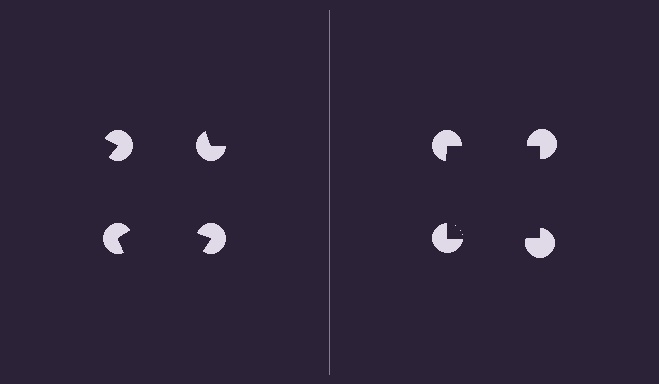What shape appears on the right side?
An illusory square.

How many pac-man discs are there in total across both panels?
8 — 4 on each side.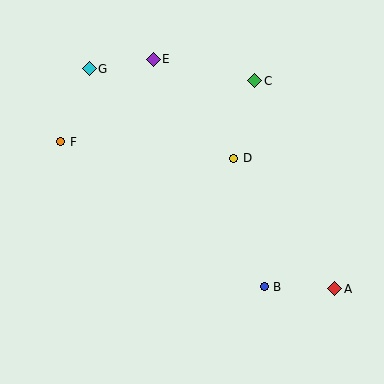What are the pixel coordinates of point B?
Point B is at (264, 287).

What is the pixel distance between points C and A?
The distance between C and A is 223 pixels.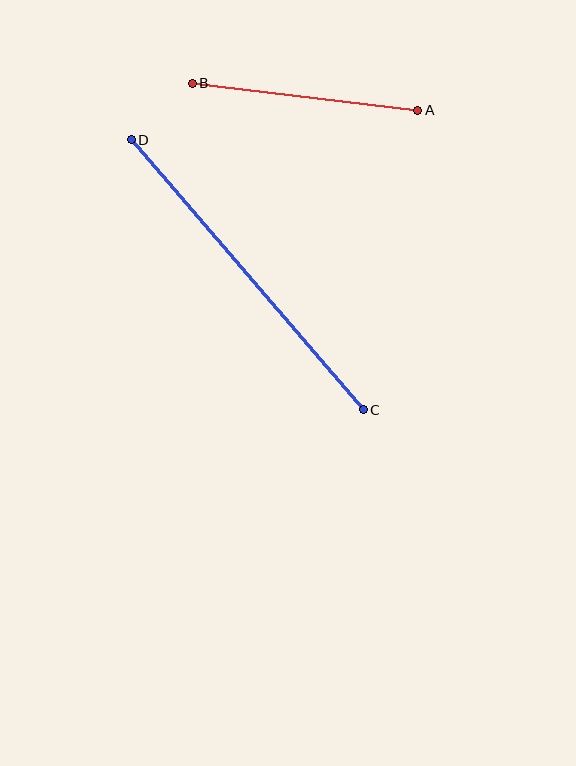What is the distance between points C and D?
The distance is approximately 356 pixels.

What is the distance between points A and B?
The distance is approximately 227 pixels.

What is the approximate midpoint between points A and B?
The midpoint is at approximately (305, 97) pixels.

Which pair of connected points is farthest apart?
Points C and D are farthest apart.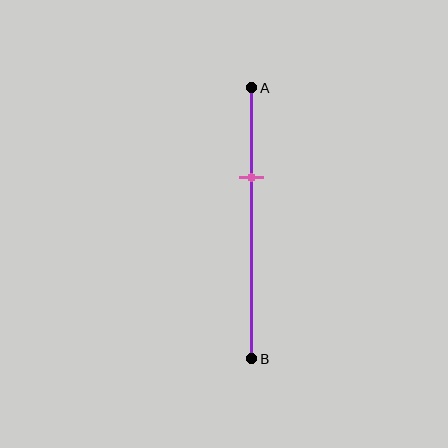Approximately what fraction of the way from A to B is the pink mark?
The pink mark is approximately 35% of the way from A to B.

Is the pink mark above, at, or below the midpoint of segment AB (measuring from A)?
The pink mark is above the midpoint of segment AB.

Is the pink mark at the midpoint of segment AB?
No, the mark is at about 35% from A, not at the 50% midpoint.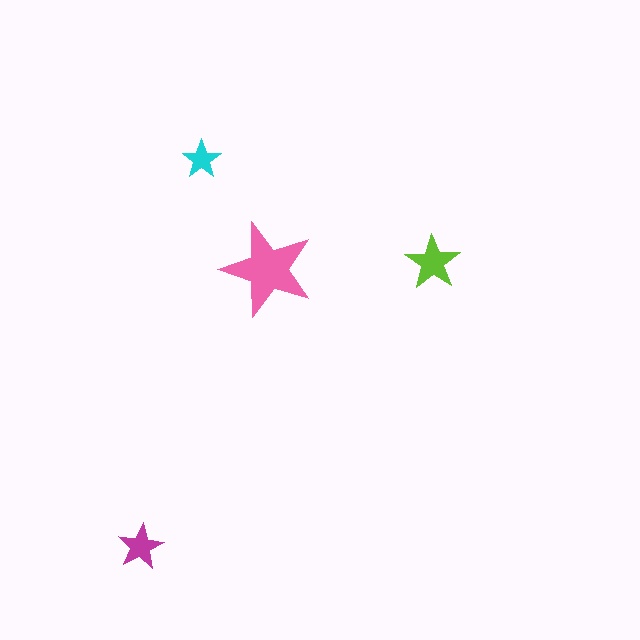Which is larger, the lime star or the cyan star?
The lime one.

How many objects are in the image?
There are 4 objects in the image.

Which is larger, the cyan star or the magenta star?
The magenta one.